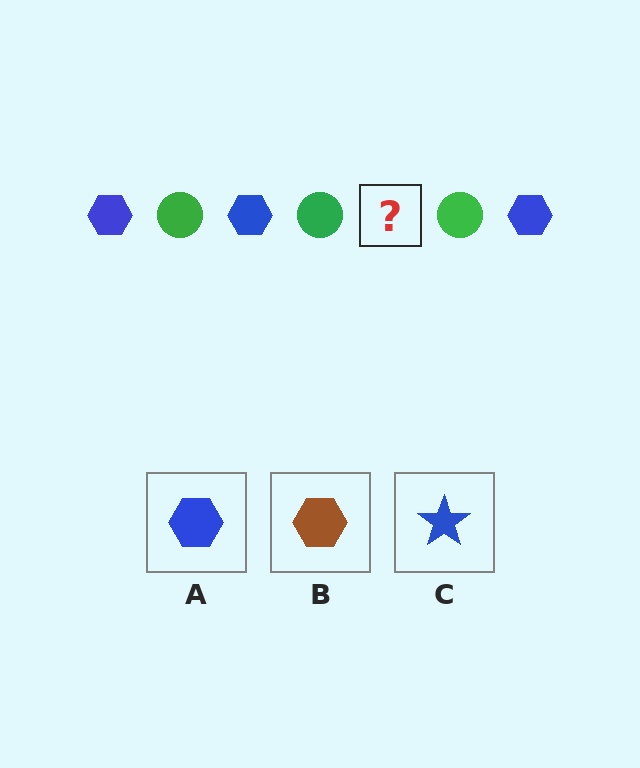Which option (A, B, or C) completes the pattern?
A.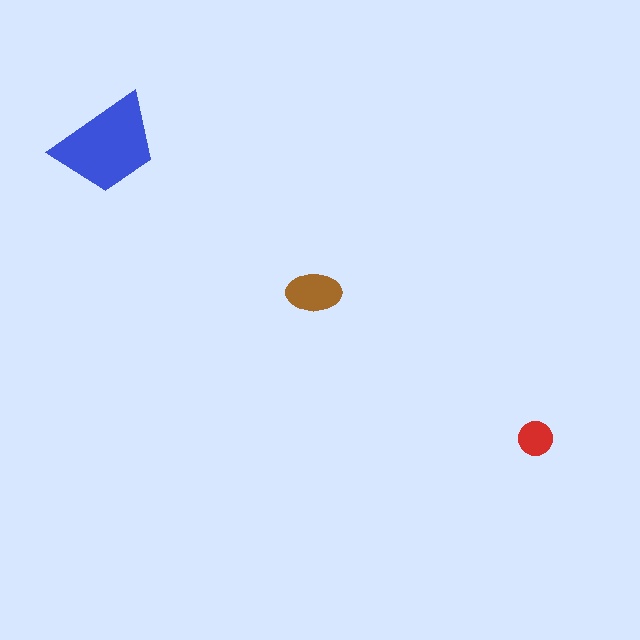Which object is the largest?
The blue trapezoid.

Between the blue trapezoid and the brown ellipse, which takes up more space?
The blue trapezoid.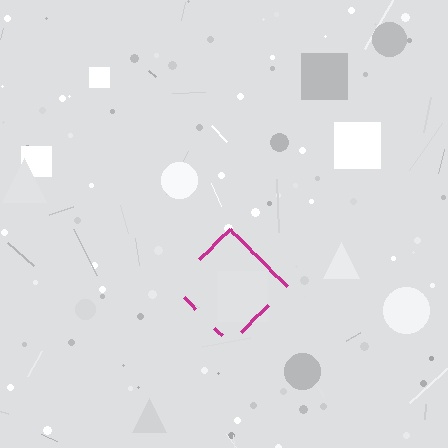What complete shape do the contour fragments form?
The contour fragments form a diamond.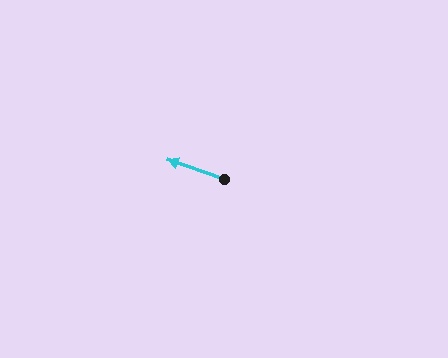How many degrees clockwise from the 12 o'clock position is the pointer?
Approximately 289 degrees.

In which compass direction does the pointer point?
West.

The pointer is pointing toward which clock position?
Roughly 10 o'clock.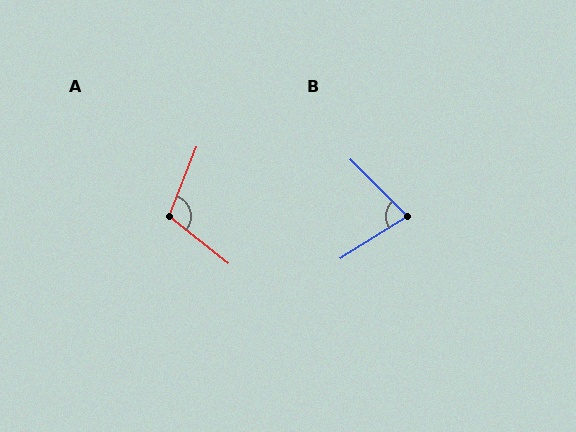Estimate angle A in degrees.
Approximately 107 degrees.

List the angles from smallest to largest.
B (77°), A (107°).